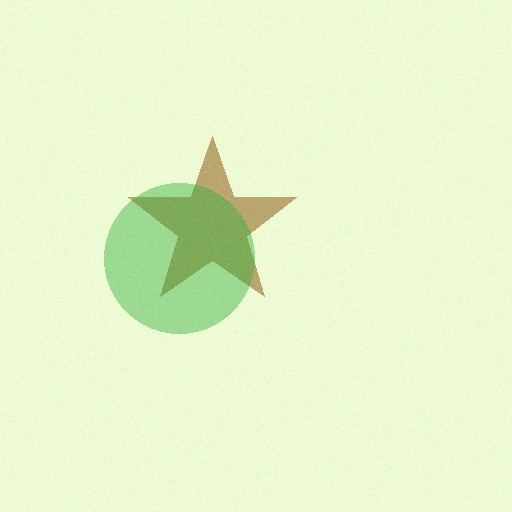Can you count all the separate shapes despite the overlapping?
Yes, there are 2 separate shapes.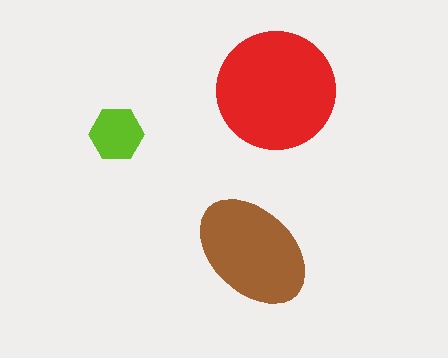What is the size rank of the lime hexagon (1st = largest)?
3rd.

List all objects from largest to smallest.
The red circle, the brown ellipse, the lime hexagon.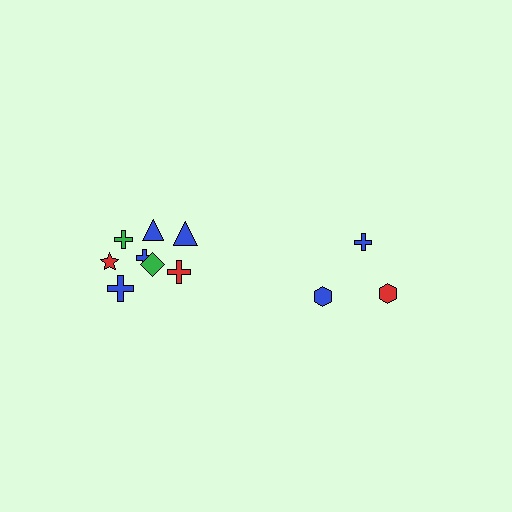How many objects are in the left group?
There are 8 objects.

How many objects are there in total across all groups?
There are 11 objects.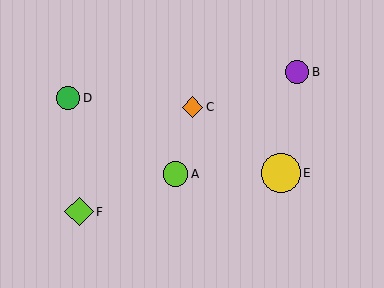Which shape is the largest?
The yellow circle (labeled E) is the largest.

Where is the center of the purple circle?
The center of the purple circle is at (297, 72).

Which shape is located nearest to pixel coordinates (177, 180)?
The lime circle (labeled A) at (175, 174) is nearest to that location.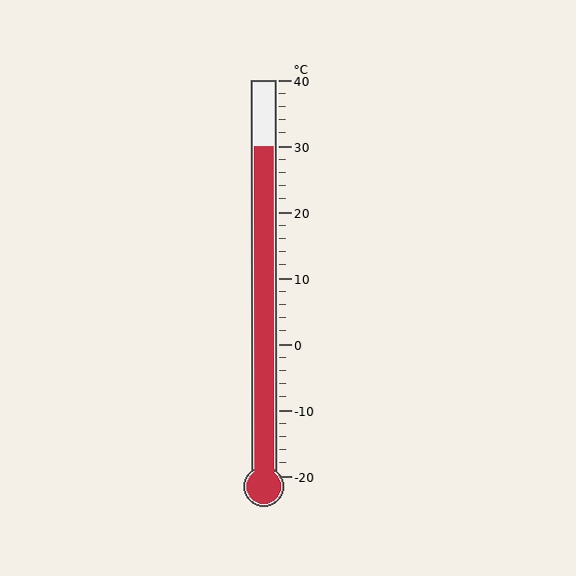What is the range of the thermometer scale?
The thermometer scale ranges from -20°C to 40°C.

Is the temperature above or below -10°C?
The temperature is above -10°C.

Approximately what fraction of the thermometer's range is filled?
The thermometer is filled to approximately 85% of its range.